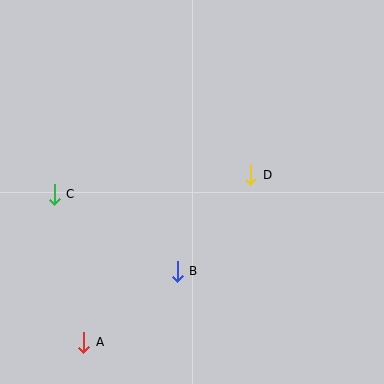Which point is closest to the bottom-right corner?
Point B is closest to the bottom-right corner.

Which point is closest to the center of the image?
Point D at (251, 175) is closest to the center.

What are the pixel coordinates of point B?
Point B is at (177, 271).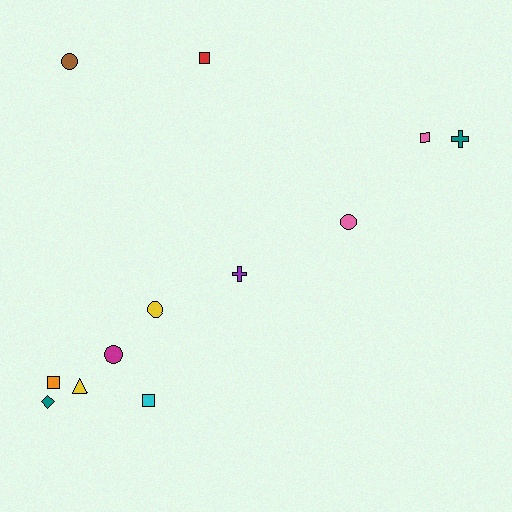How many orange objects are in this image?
There is 1 orange object.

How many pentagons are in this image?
There are no pentagons.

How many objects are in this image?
There are 12 objects.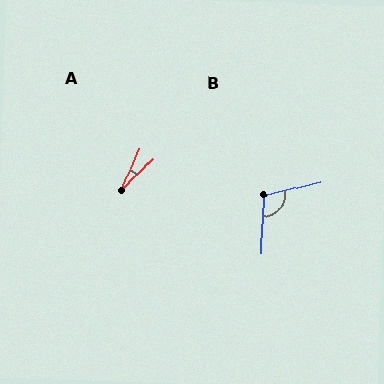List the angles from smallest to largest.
A (22°), B (104°).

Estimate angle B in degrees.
Approximately 104 degrees.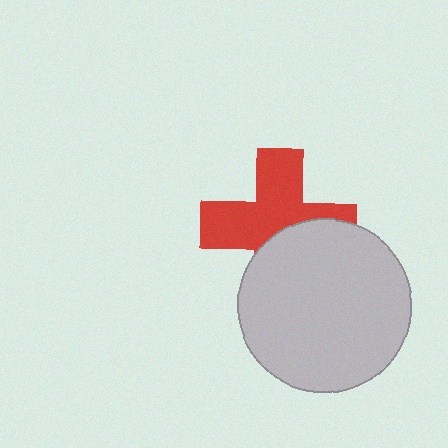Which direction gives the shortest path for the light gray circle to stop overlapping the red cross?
Moving down gives the shortest separation.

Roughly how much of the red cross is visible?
About half of it is visible (roughly 60%).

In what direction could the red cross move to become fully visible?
The red cross could move up. That would shift it out from behind the light gray circle entirely.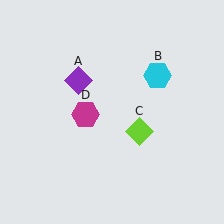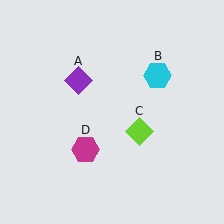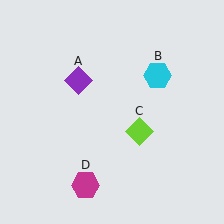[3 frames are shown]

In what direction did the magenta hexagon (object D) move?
The magenta hexagon (object D) moved down.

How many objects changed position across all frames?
1 object changed position: magenta hexagon (object D).